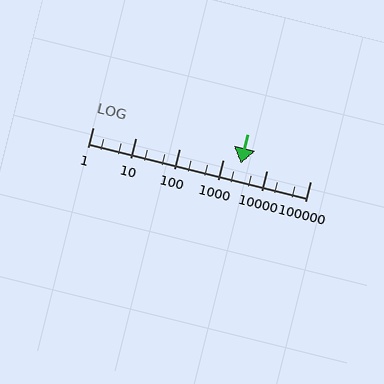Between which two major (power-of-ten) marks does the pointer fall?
The pointer is between 1000 and 10000.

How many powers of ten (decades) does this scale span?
The scale spans 5 decades, from 1 to 100000.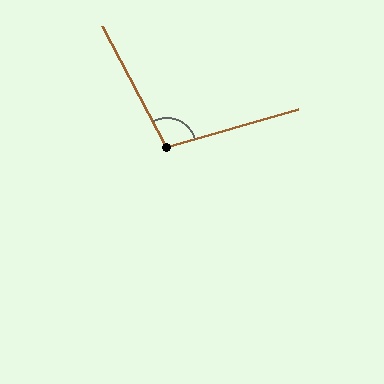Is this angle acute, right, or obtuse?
It is obtuse.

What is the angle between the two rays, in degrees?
Approximately 102 degrees.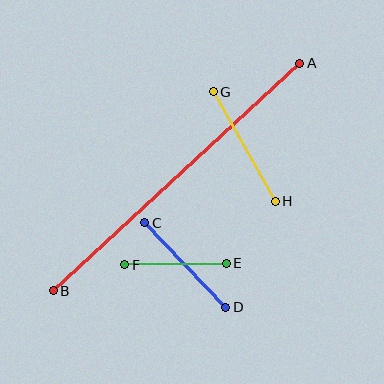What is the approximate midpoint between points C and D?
The midpoint is at approximately (185, 265) pixels.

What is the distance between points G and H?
The distance is approximately 126 pixels.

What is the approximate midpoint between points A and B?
The midpoint is at approximately (176, 177) pixels.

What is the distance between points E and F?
The distance is approximately 101 pixels.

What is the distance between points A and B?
The distance is approximately 335 pixels.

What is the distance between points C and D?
The distance is approximately 117 pixels.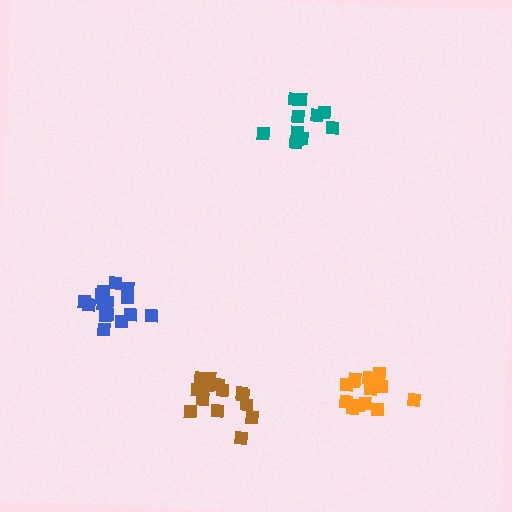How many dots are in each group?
Group 1: 11 dots, Group 2: 15 dots, Group 3: 16 dots, Group 4: 14 dots (56 total).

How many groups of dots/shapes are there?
There are 4 groups.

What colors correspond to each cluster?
The clusters are colored: teal, brown, blue, orange.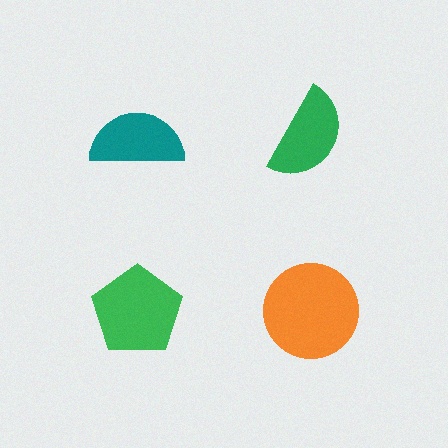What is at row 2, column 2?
An orange circle.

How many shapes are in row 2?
2 shapes.